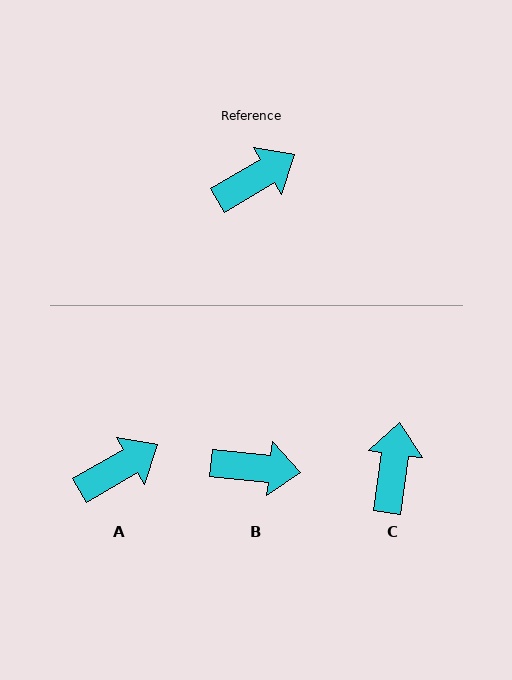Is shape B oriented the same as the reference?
No, it is off by about 36 degrees.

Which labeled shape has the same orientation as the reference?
A.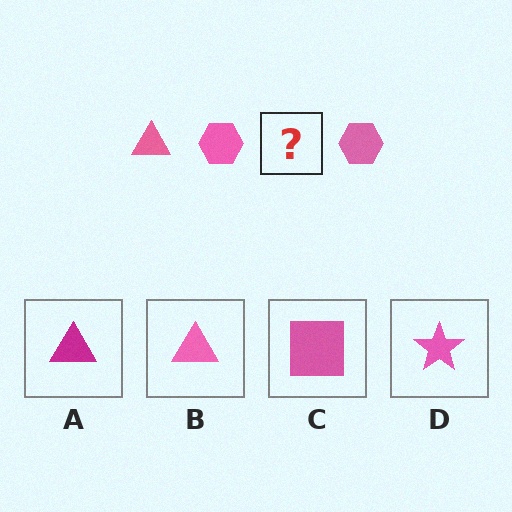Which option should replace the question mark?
Option B.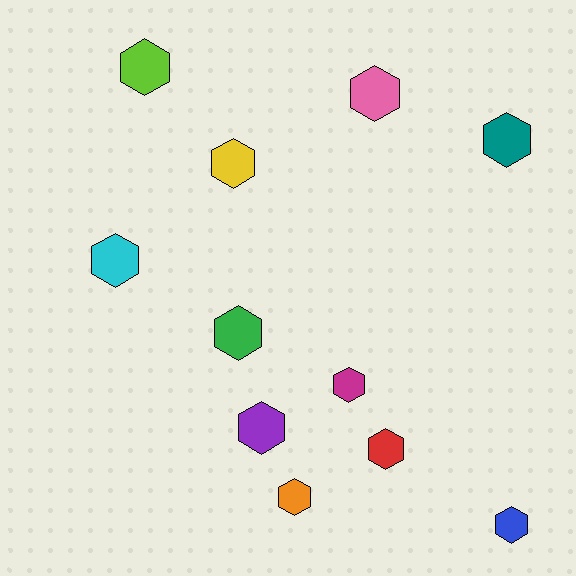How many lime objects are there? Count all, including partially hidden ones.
There is 1 lime object.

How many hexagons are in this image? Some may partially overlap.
There are 11 hexagons.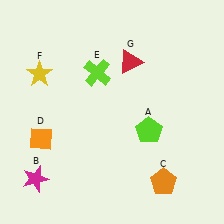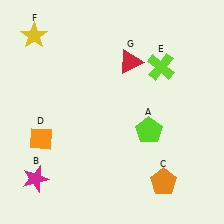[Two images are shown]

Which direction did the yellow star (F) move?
The yellow star (F) moved up.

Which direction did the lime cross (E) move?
The lime cross (E) moved right.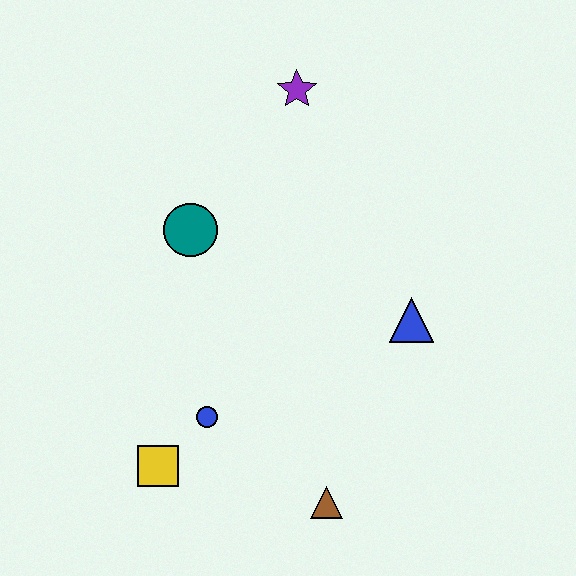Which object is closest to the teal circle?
The purple star is closest to the teal circle.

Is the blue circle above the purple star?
No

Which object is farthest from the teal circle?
The brown triangle is farthest from the teal circle.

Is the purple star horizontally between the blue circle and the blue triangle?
Yes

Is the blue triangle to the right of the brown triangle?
Yes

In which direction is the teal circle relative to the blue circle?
The teal circle is above the blue circle.